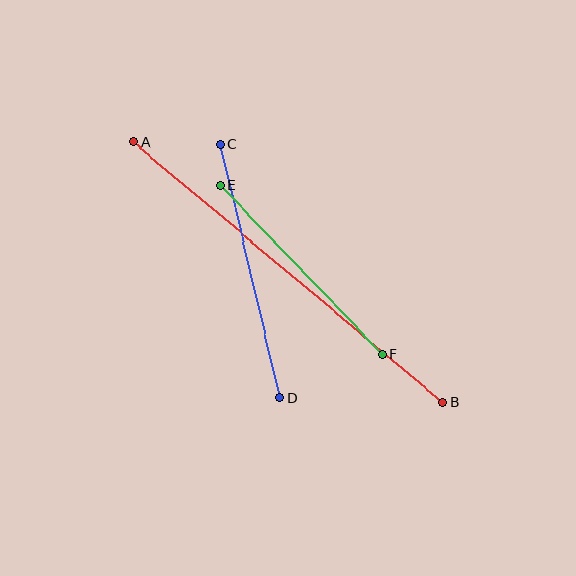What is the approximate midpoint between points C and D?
The midpoint is at approximately (250, 271) pixels.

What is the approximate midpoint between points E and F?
The midpoint is at approximately (301, 270) pixels.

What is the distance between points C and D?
The distance is approximately 260 pixels.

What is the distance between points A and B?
The distance is approximately 404 pixels.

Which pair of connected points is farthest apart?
Points A and B are farthest apart.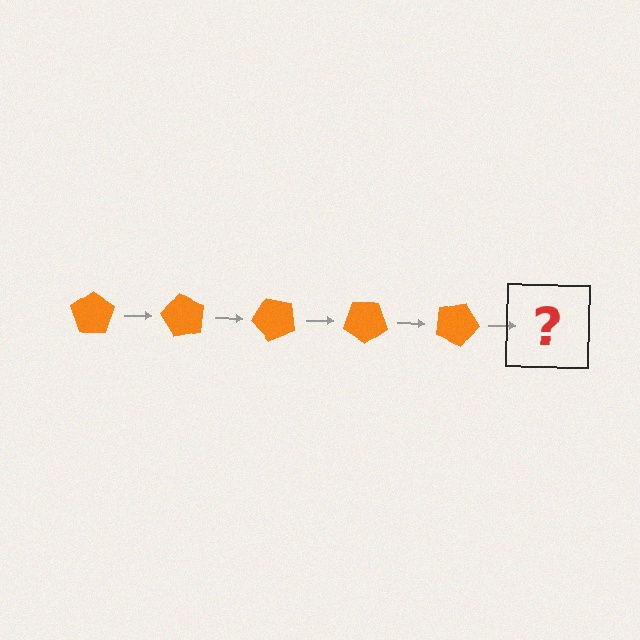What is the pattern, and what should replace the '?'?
The pattern is that the pentagon rotates 60 degrees each step. The '?' should be an orange pentagon rotated 300 degrees.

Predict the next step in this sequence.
The next step is an orange pentagon rotated 300 degrees.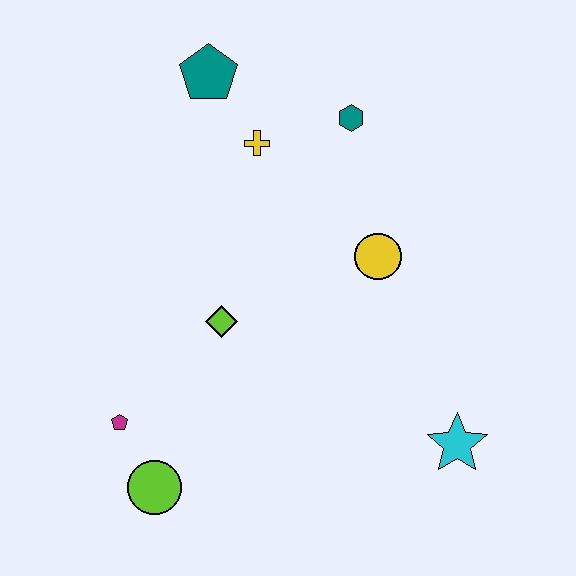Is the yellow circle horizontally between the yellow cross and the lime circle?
No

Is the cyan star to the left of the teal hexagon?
No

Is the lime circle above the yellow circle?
No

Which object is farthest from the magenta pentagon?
The teal hexagon is farthest from the magenta pentagon.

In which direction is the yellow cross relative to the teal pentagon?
The yellow cross is below the teal pentagon.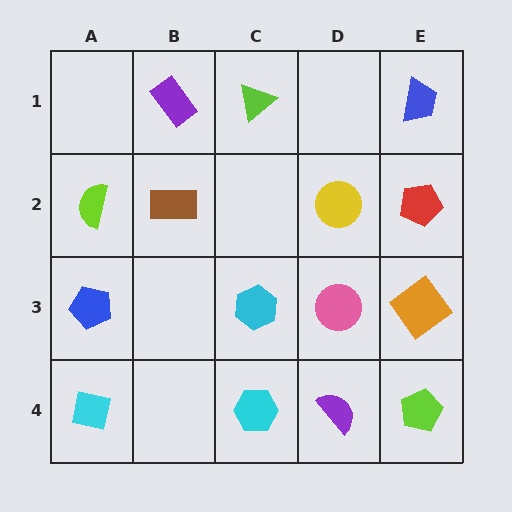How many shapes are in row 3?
4 shapes.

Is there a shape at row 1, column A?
No, that cell is empty.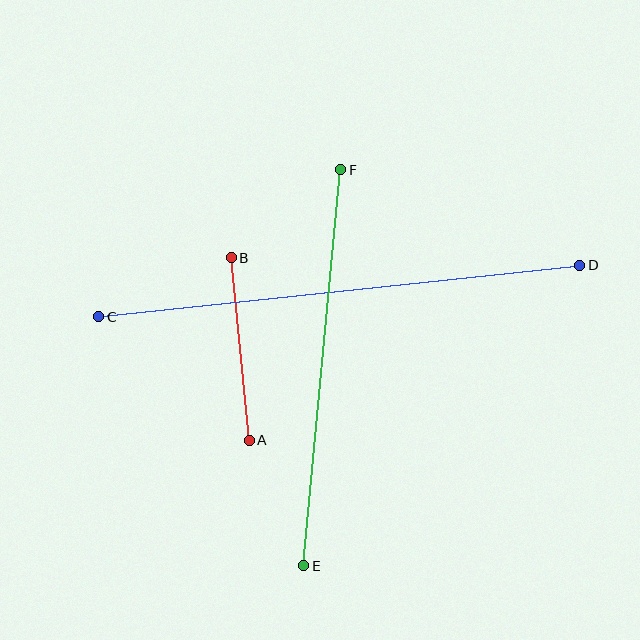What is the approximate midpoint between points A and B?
The midpoint is at approximately (240, 349) pixels.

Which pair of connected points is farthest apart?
Points C and D are farthest apart.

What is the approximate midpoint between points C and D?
The midpoint is at approximately (339, 291) pixels.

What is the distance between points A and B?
The distance is approximately 183 pixels.